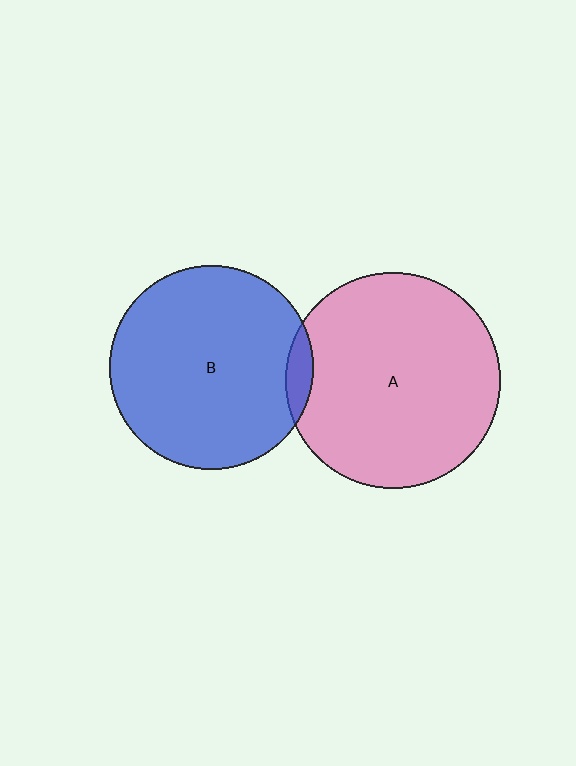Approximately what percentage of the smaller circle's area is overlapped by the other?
Approximately 5%.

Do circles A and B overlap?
Yes.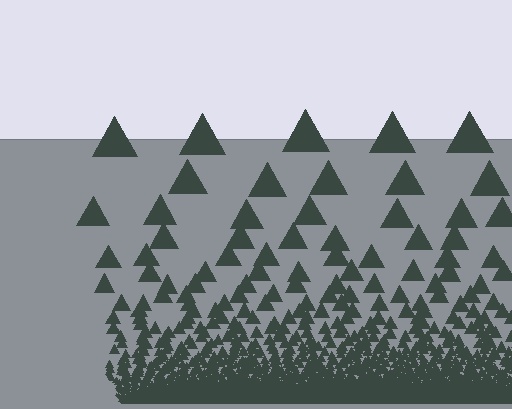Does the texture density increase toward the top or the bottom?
Density increases toward the bottom.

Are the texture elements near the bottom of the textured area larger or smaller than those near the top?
Smaller. The gradient is inverted — elements near the bottom are smaller and denser.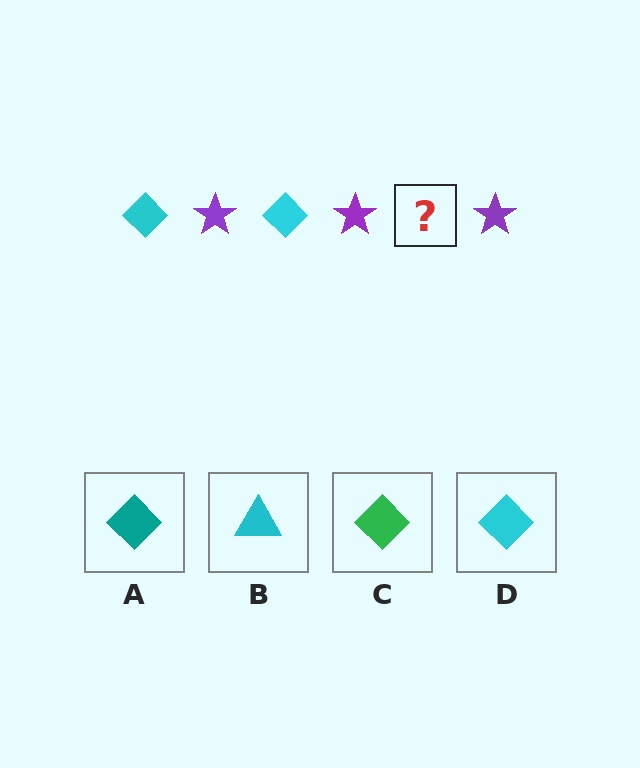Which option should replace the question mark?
Option D.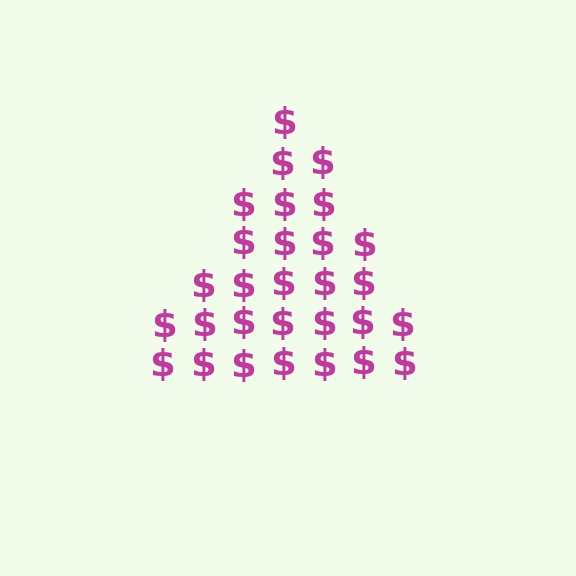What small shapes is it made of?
It is made of small dollar signs.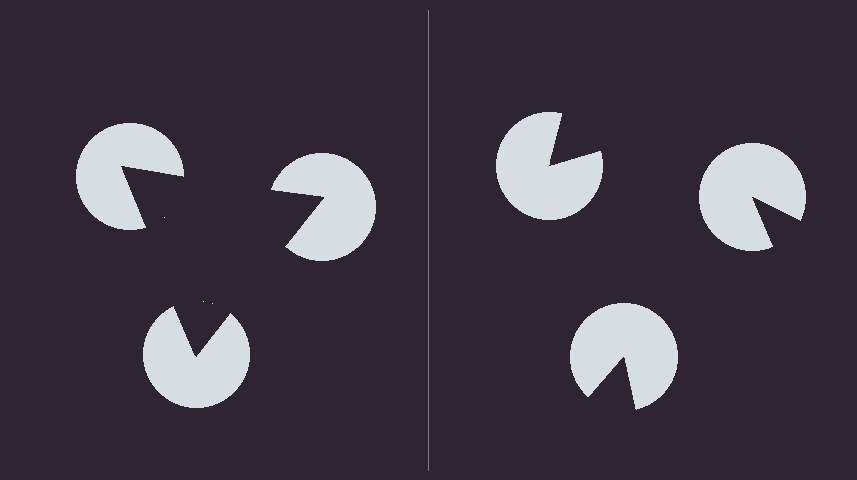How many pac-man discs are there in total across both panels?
6 — 3 on each side.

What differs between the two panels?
The pac-man discs are positioned identically on both sides; only the wedge orientations differ. On the left they align to a triangle; on the right they are misaligned.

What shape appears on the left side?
An illusory triangle.